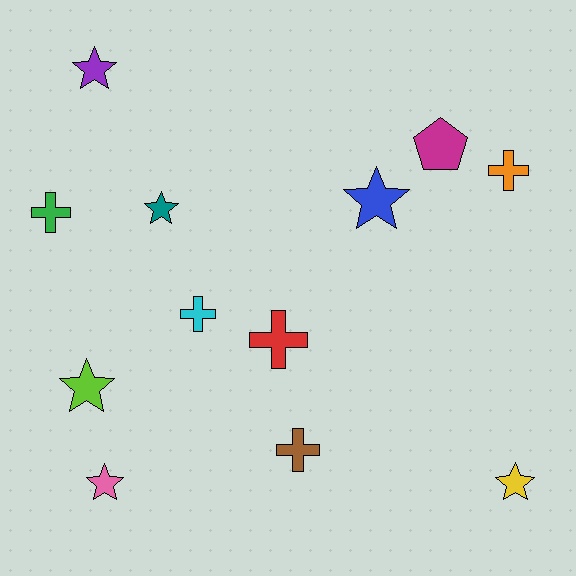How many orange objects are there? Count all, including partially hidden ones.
There is 1 orange object.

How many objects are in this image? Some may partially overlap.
There are 12 objects.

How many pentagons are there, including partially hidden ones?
There is 1 pentagon.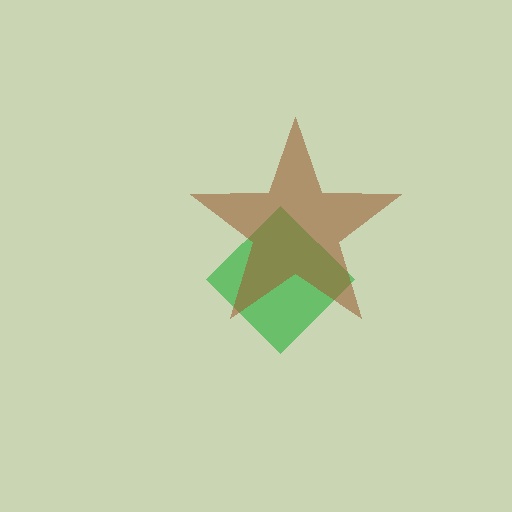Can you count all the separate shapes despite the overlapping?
Yes, there are 2 separate shapes.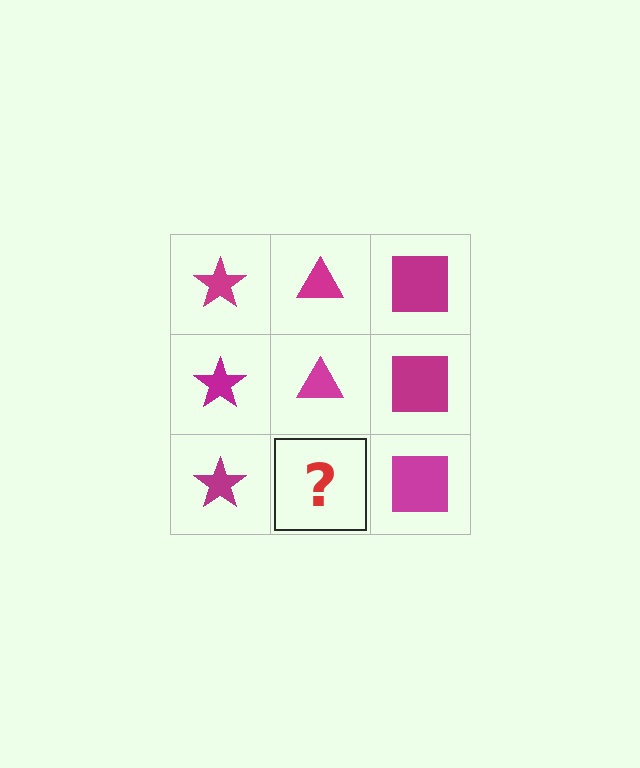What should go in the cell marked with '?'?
The missing cell should contain a magenta triangle.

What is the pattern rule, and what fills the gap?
The rule is that each column has a consistent shape. The gap should be filled with a magenta triangle.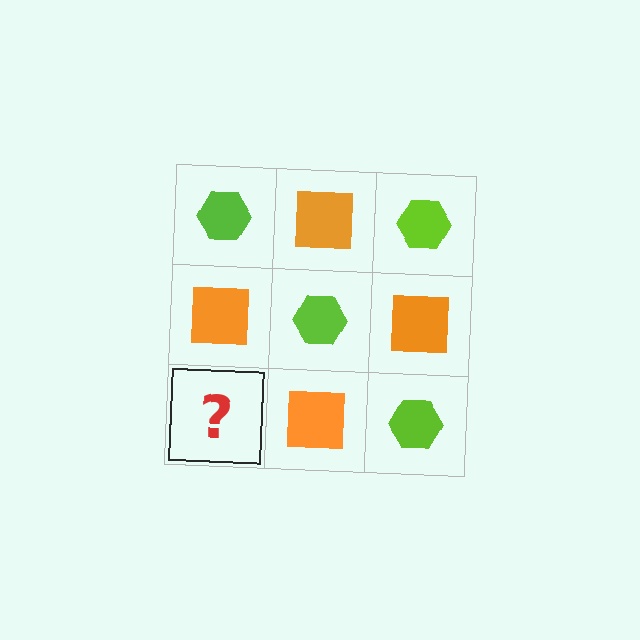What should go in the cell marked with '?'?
The missing cell should contain a lime hexagon.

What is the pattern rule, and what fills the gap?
The rule is that it alternates lime hexagon and orange square in a checkerboard pattern. The gap should be filled with a lime hexagon.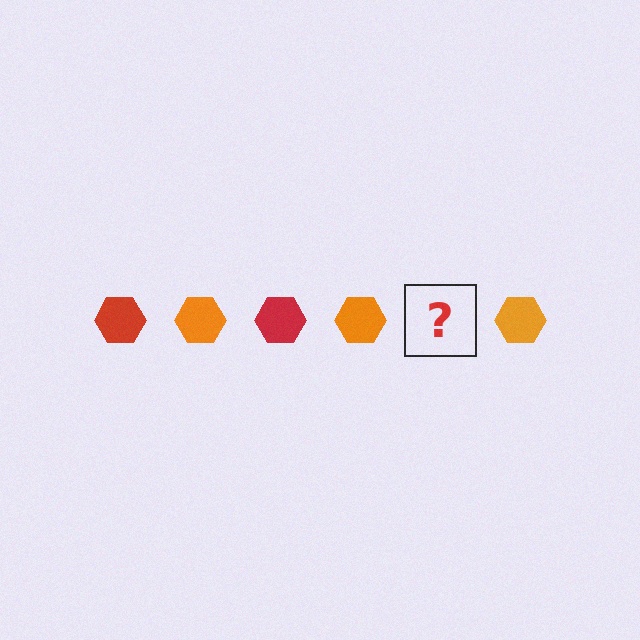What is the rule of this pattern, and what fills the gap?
The rule is that the pattern cycles through red, orange hexagons. The gap should be filled with a red hexagon.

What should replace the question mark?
The question mark should be replaced with a red hexagon.